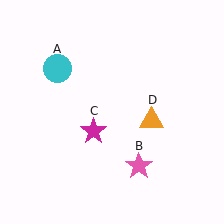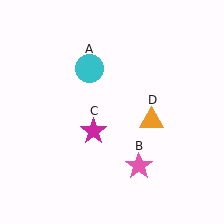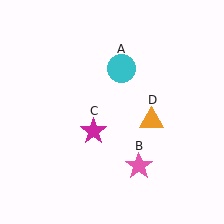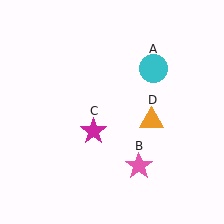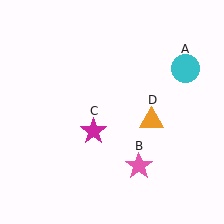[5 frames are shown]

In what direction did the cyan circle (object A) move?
The cyan circle (object A) moved right.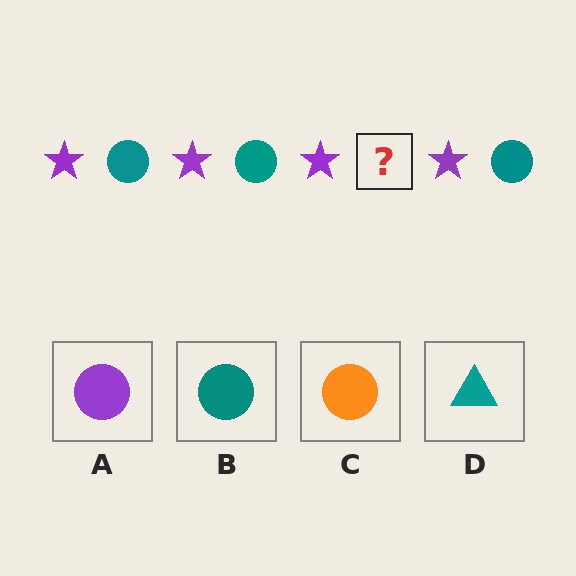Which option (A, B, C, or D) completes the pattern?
B.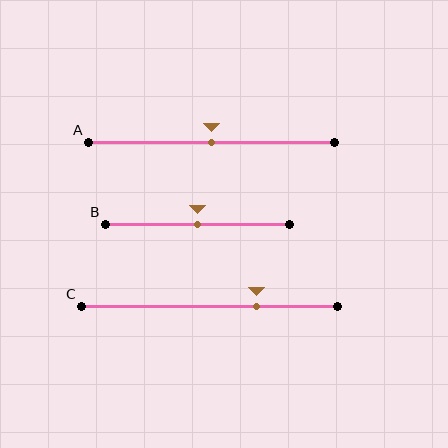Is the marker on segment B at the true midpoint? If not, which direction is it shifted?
Yes, the marker on segment B is at the true midpoint.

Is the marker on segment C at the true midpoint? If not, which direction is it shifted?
No, the marker on segment C is shifted to the right by about 18% of the segment length.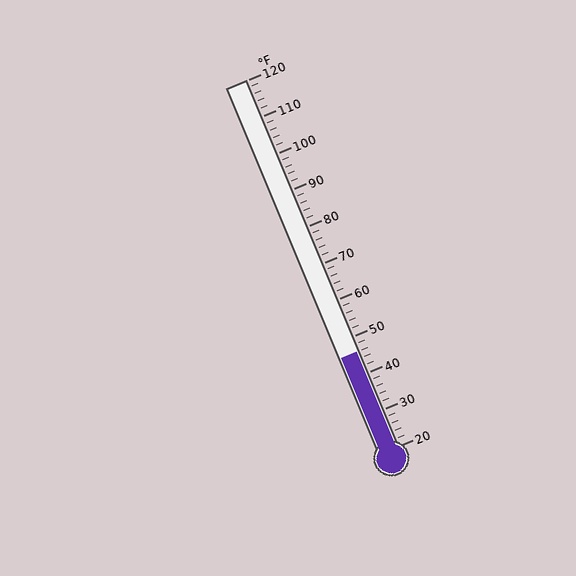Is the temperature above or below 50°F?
The temperature is below 50°F.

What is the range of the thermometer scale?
The thermometer scale ranges from 20°F to 120°F.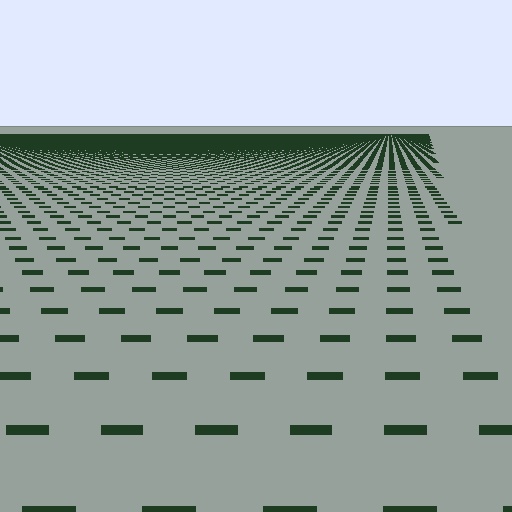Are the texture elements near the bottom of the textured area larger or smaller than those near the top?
Larger. Near the bottom, elements are closer to the viewer and appear at a bigger on-screen size.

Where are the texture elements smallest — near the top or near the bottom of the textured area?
Near the top.